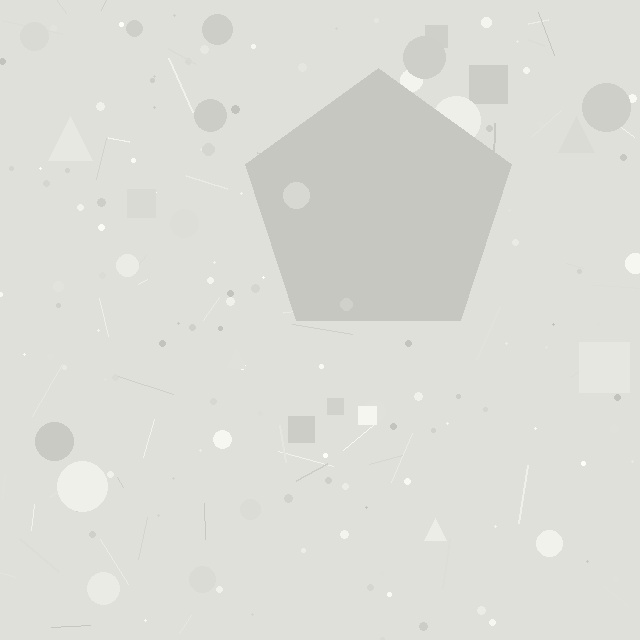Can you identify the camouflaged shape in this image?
The camouflaged shape is a pentagon.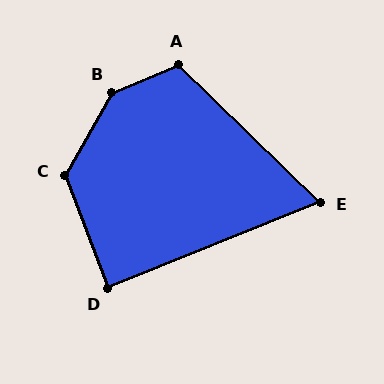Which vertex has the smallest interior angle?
E, at approximately 66 degrees.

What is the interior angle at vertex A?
Approximately 113 degrees (obtuse).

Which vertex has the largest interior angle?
B, at approximately 142 degrees.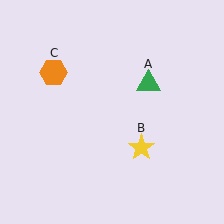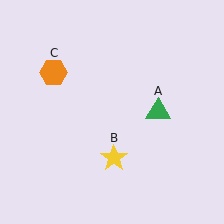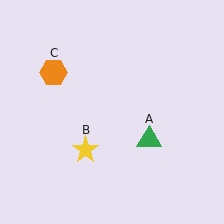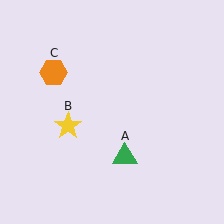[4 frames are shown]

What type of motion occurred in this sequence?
The green triangle (object A), yellow star (object B) rotated clockwise around the center of the scene.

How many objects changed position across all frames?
2 objects changed position: green triangle (object A), yellow star (object B).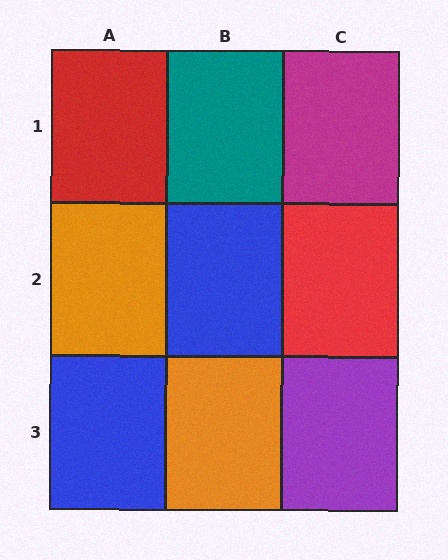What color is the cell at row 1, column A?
Red.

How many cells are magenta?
1 cell is magenta.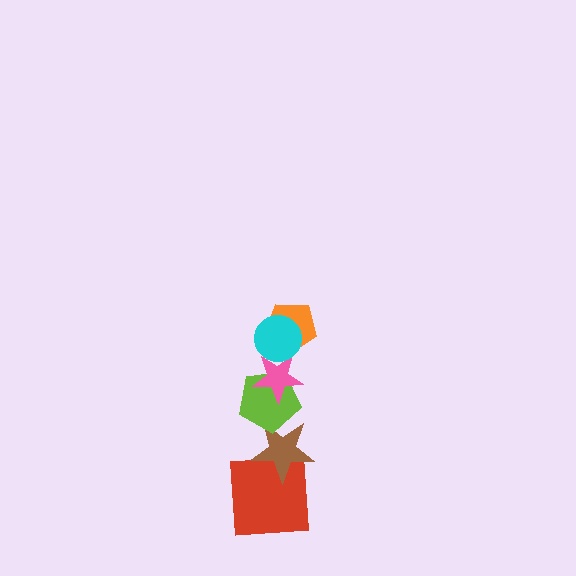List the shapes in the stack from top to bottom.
From top to bottom: the cyan circle, the orange pentagon, the pink star, the lime pentagon, the brown star, the red square.